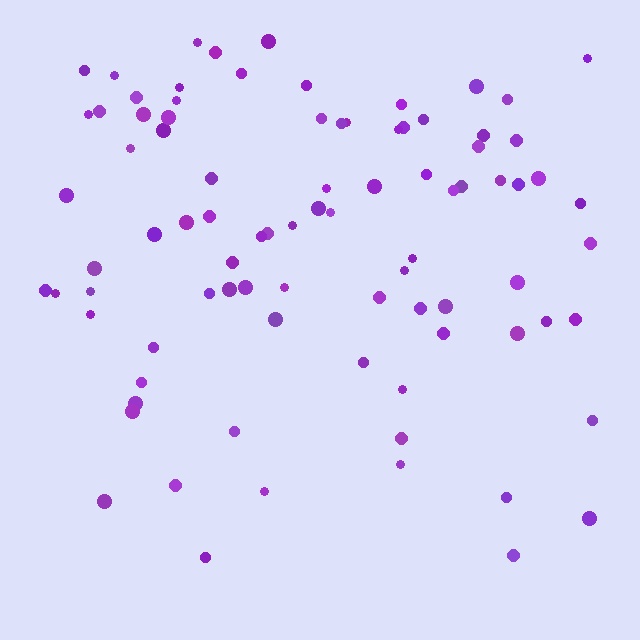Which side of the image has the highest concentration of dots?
The top.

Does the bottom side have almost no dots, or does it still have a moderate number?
Still a moderate number, just noticeably fewer than the top.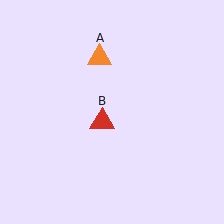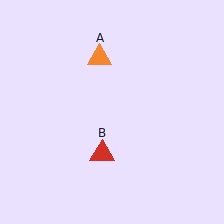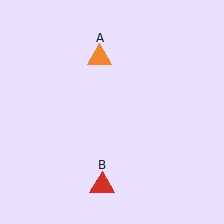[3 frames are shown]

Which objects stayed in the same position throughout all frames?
Orange triangle (object A) remained stationary.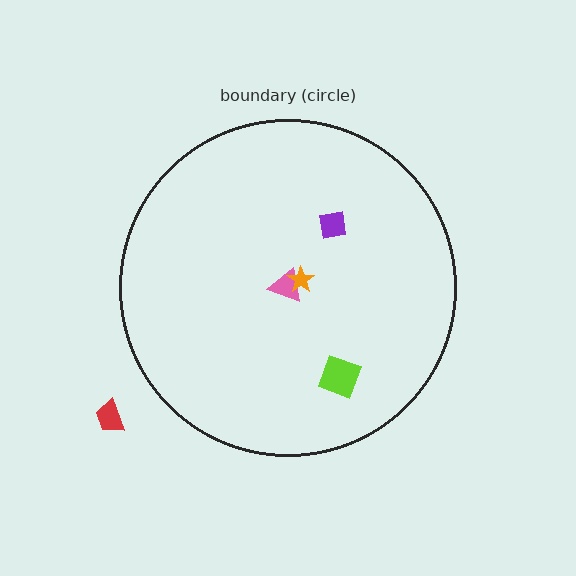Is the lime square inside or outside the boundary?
Inside.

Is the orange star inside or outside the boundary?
Inside.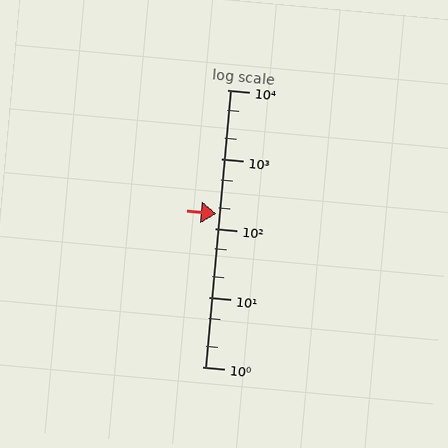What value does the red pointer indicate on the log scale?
The pointer indicates approximately 160.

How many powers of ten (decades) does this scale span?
The scale spans 4 decades, from 1 to 10000.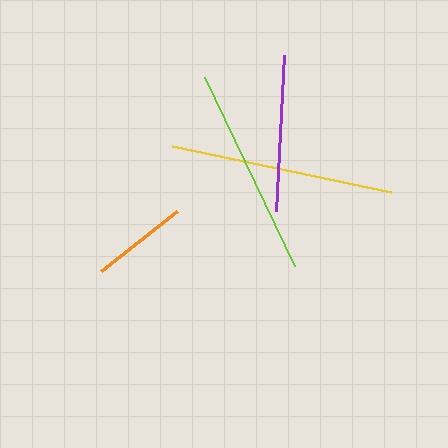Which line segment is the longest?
The yellow line is the longest at approximately 224 pixels.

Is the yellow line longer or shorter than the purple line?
The yellow line is longer than the purple line.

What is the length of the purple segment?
The purple segment is approximately 156 pixels long.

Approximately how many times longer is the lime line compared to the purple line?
The lime line is approximately 1.3 times the length of the purple line.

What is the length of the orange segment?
The orange segment is approximately 96 pixels long.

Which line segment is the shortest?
The orange line is the shortest at approximately 96 pixels.